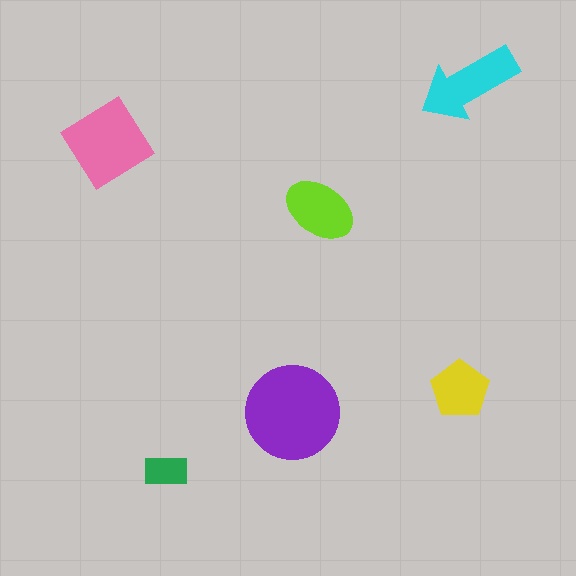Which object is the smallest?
The green rectangle.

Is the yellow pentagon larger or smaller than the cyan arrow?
Smaller.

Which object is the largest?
The purple circle.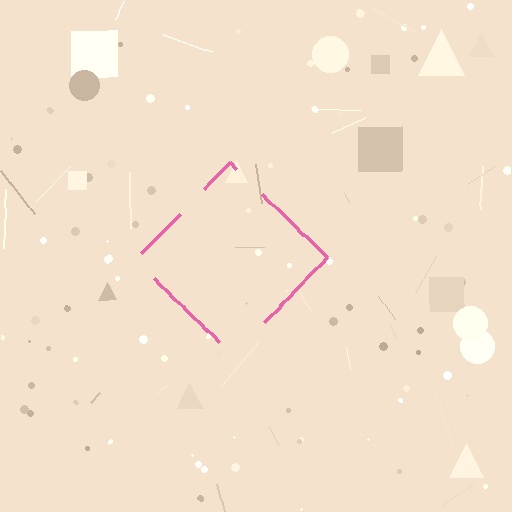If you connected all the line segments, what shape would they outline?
They would outline a diamond.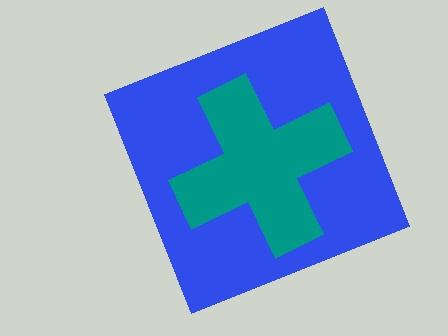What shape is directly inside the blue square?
The teal cross.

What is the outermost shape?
The blue square.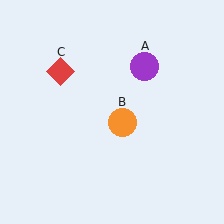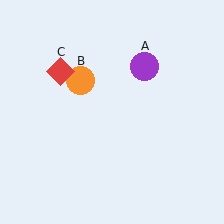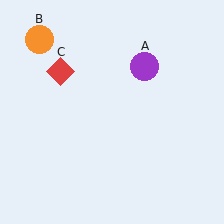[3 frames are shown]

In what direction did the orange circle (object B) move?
The orange circle (object B) moved up and to the left.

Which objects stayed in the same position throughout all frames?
Purple circle (object A) and red diamond (object C) remained stationary.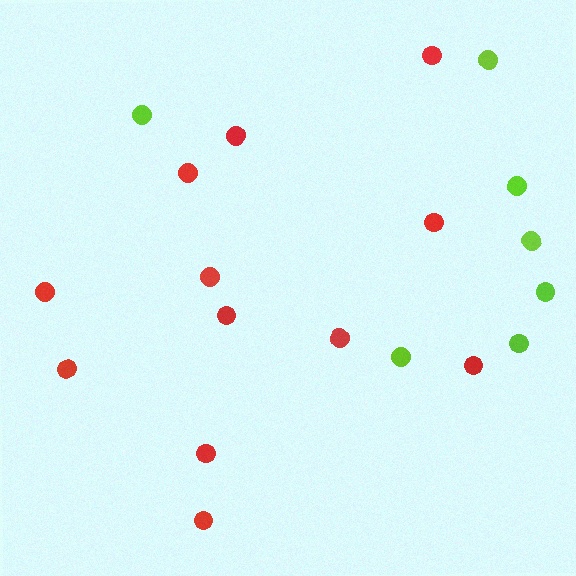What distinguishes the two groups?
There are 2 groups: one group of red circles (12) and one group of lime circles (7).